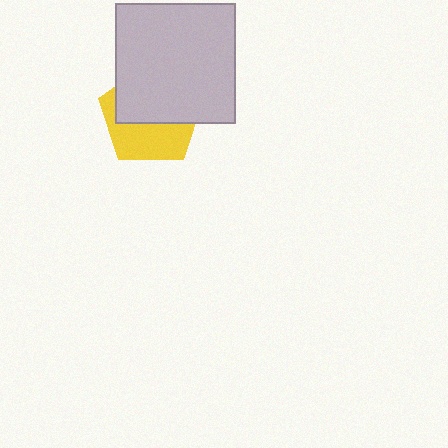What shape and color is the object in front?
The object in front is a light gray square.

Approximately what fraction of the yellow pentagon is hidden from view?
Roughly 55% of the yellow pentagon is hidden behind the light gray square.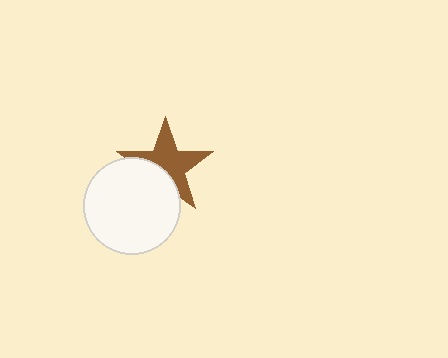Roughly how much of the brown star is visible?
About half of it is visible (roughly 64%).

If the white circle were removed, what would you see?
You would see the complete brown star.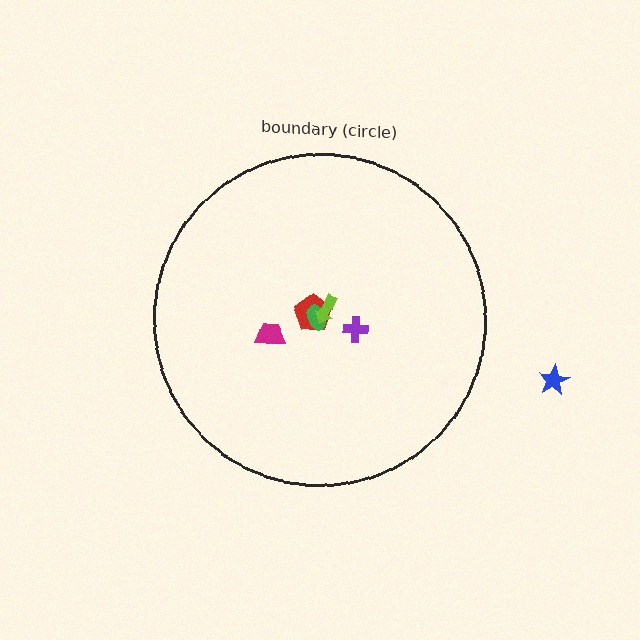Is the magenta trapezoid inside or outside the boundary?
Inside.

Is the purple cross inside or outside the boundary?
Inside.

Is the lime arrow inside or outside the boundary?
Inside.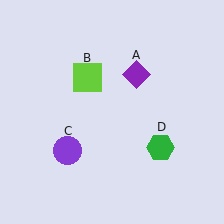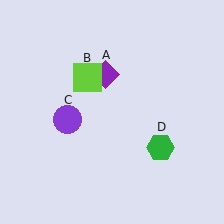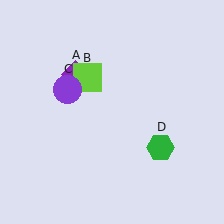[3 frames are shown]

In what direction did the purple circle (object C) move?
The purple circle (object C) moved up.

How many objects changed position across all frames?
2 objects changed position: purple diamond (object A), purple circle (object C).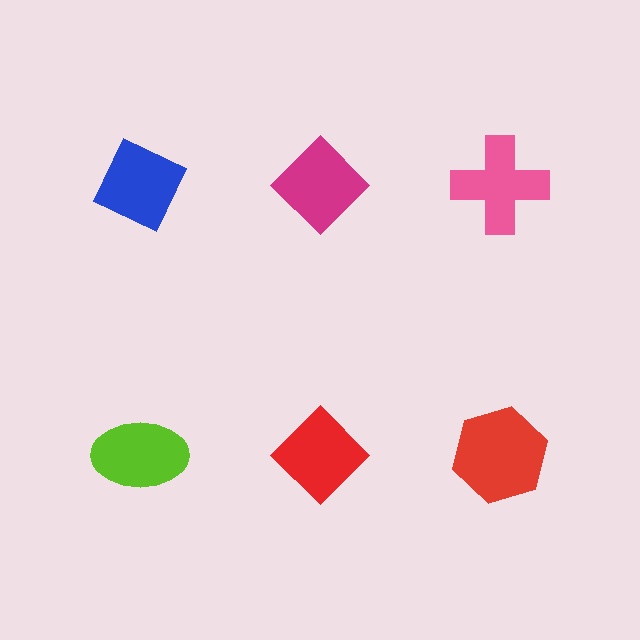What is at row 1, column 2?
A magenta diamond.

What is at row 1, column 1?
A blue diamond.